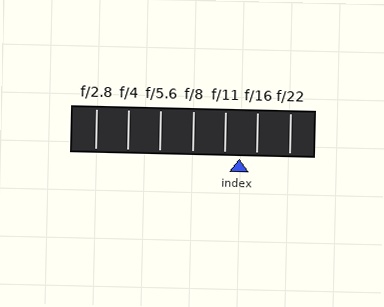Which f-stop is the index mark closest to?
The index mark is closest to f/11.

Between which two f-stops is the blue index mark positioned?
The index mark is between f/11 and f/16.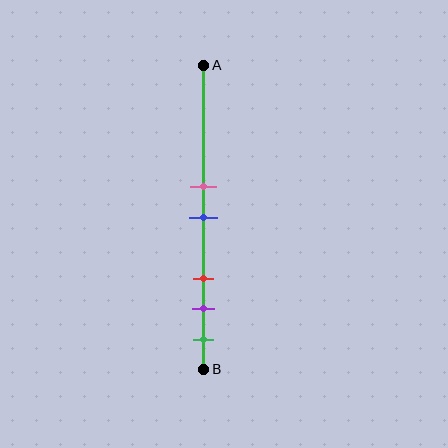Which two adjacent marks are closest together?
The pink and blue marks are the closest adjacent pair.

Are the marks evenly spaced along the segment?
No, the marks are not evenly spaced.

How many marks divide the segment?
There are 5 marks dividing the segment.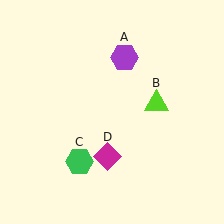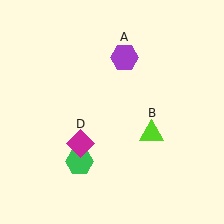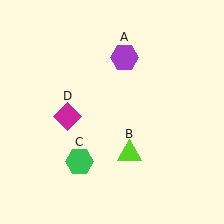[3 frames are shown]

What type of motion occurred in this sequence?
The lime triangle (object B), magenta diamond (object D) rotated clockwise around the center of the scene.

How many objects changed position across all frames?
2 objects changed position: lime triangle (object B), magenta diamond (object D).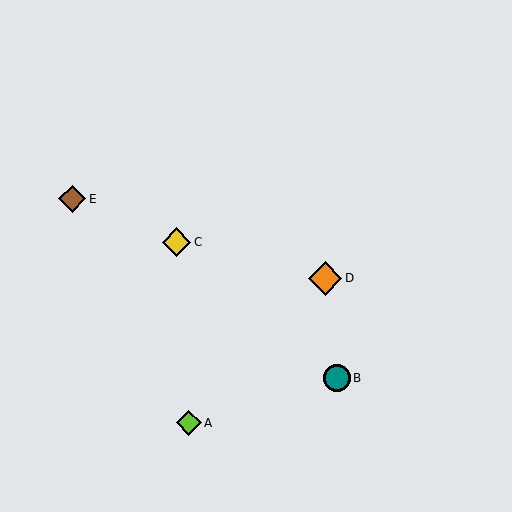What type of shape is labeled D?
Shape D is an orange diamond.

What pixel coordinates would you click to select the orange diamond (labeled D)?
Click at (325, 278) to select the orange diamond D.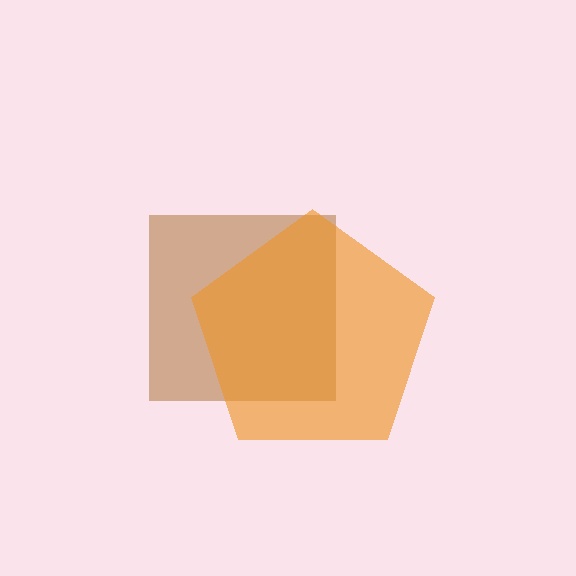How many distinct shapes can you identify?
There are 2 distinct shapes: a brown square, an orange pentagon.